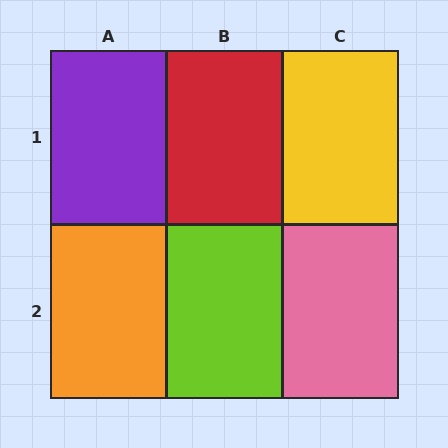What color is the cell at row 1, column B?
Red.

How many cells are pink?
1 cell is pink.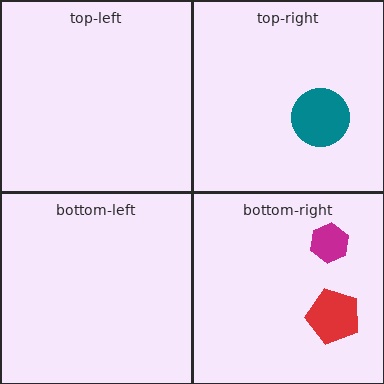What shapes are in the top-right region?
The teal circle.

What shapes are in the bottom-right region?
The magenta hexagon, the red pentagon.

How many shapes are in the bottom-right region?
2.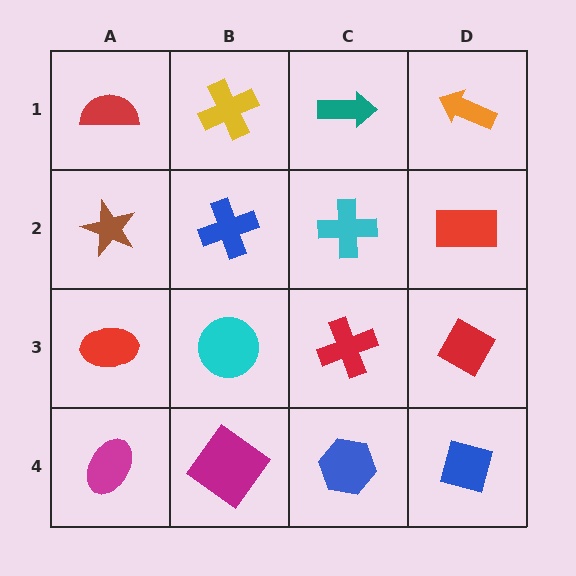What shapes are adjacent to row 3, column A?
A brown star (row 2, column A), a magenta ellipse (row 4, column A), a cyan circle (row 3, column B).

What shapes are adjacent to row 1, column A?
A brown star (row 2, column A), a yellow cross (row 1, column B).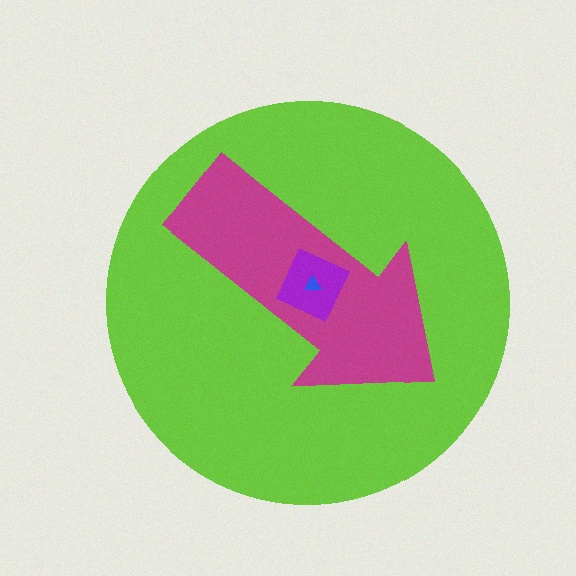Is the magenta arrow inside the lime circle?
Yes.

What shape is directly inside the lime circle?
The magenta arrow.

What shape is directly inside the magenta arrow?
The purple diamond.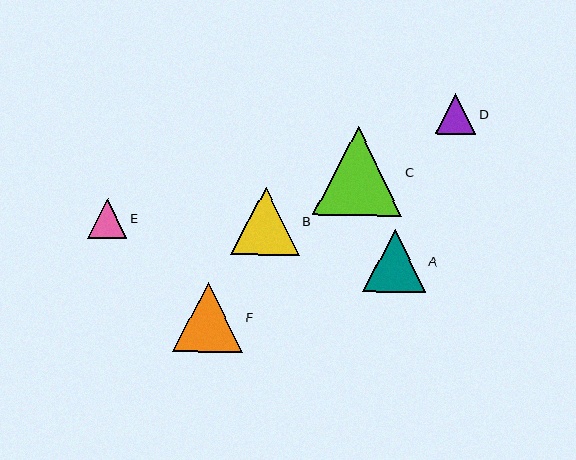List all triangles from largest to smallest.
From largest to smallest: C, F, B, A, D, E.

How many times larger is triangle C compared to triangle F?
Triangle C is approximately 1.3 times the size of triangle F.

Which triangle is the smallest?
Triangle E is the smallest with a size of approximately 40 pixels.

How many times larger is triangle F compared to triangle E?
Triangle F is approximately 1.8 times the size of triangle E.